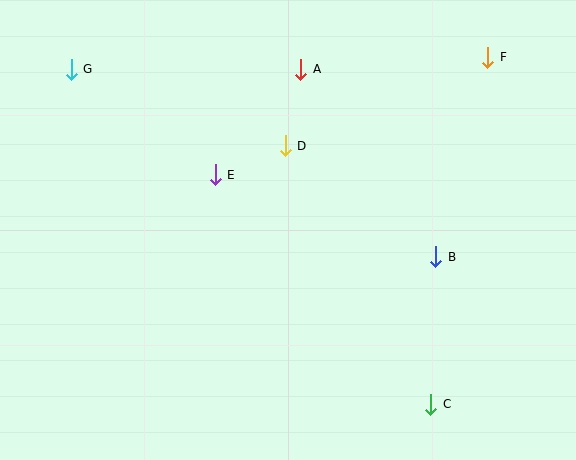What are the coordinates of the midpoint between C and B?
The midpoint between C and B is at (433, 331).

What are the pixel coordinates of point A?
Point A is at (301, 69).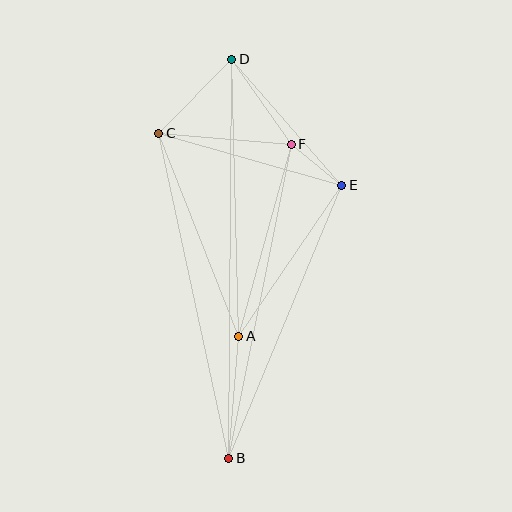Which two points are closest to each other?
Points E and F are closest to each other.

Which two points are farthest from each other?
Points B and D are farthest from each other.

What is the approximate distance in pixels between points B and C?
The distance between B and C is approximately 333 pixels.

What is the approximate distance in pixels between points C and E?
The distance between C and E is approximately 191 pixels.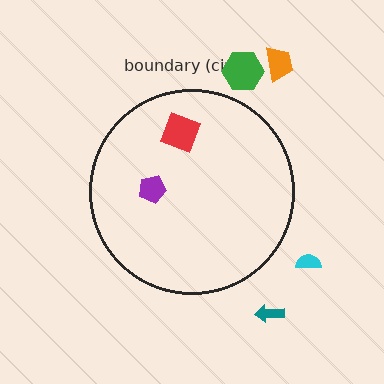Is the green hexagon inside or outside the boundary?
Outside.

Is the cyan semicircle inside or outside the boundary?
Outside.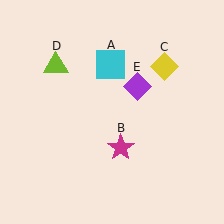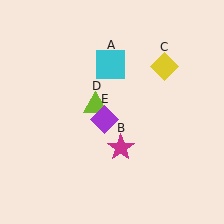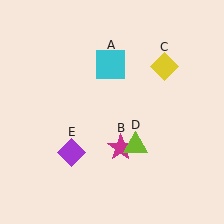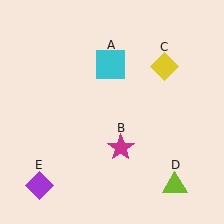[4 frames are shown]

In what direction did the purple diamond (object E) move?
The purple diamond (object E) moved down and to the left.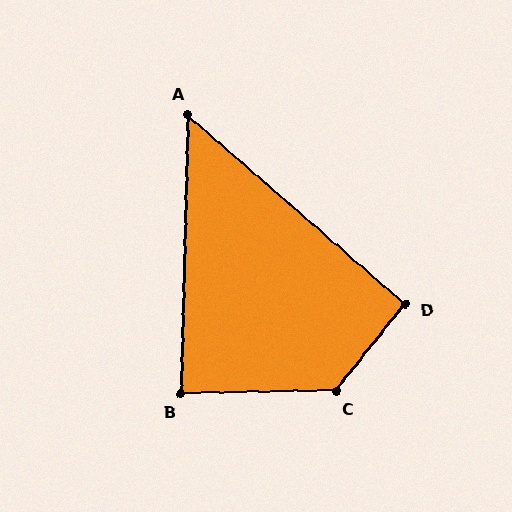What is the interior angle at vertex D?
Approximately 92 degrees (approximately right).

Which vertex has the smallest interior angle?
A, at approximately 50 degrees.